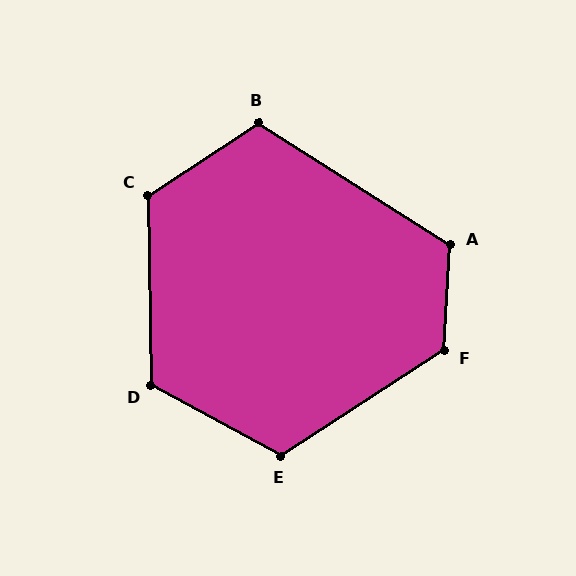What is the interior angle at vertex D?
Approximately 119 degrees (obtuse).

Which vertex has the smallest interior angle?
B, at approximately 114 degrees.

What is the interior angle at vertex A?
Approximately 119 degrees (obtuse).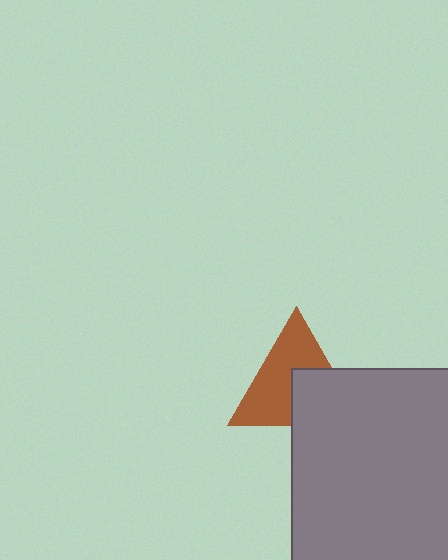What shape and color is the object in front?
The object in front is a gray square.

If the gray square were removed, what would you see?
You would see the complete brown triangle.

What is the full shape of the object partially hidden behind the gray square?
The partially hidden object is a brown triangle.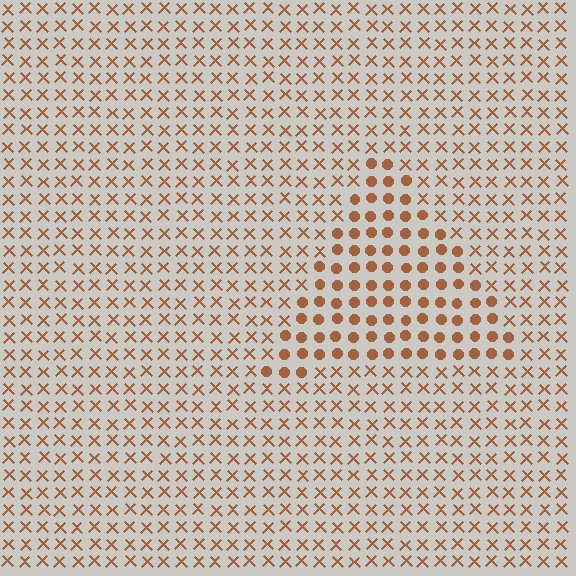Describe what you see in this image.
The image is filled with small brown elements arranged in a uniform grid. A triangle-shaped region contains circles, while the surrounding area contains X marks. The boundary is defined purely by the change in element shape.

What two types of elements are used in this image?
The image uses circles inside the triangle region and X marks outside it.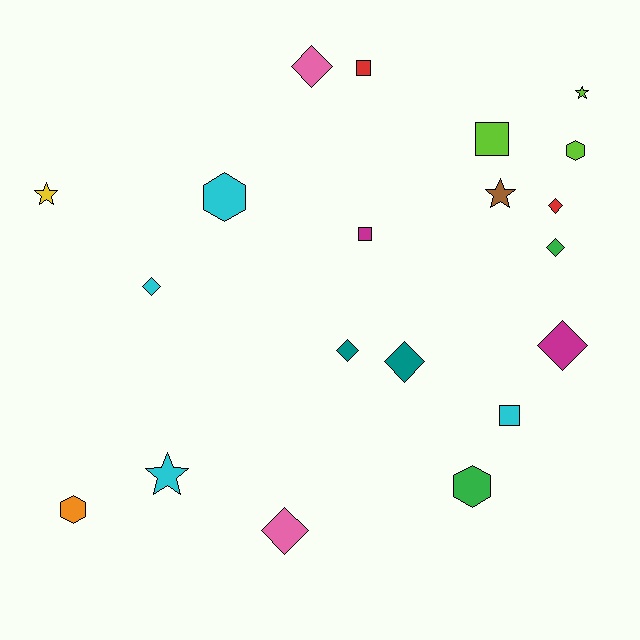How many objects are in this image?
There are 20 objects.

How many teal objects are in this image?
There are 2 teal objects.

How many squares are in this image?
There are 4 squares.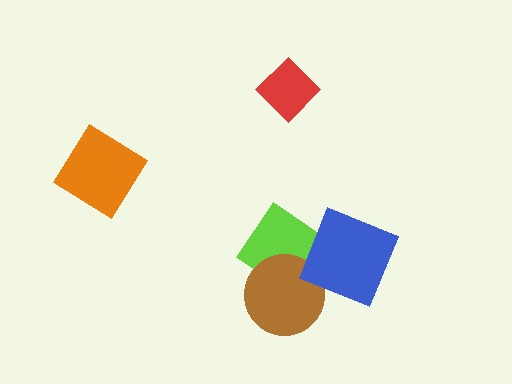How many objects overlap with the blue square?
1 object overlaps with the blue square.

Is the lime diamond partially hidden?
Yes, it is partially covered by another shape.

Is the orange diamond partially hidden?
No, no other shape covers it.